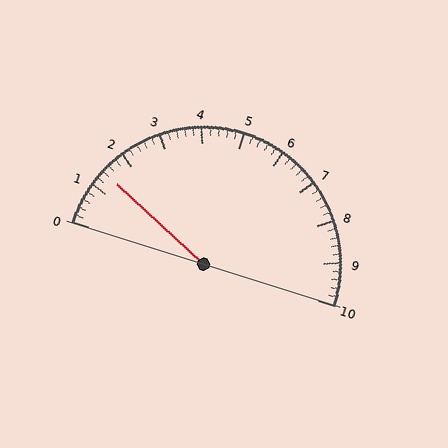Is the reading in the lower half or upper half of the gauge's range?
The reading is in the lower half of the range (0 to 10).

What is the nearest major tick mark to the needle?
The nearest major tick mark is 1.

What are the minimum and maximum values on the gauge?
The gauge ranges from 0 to 10.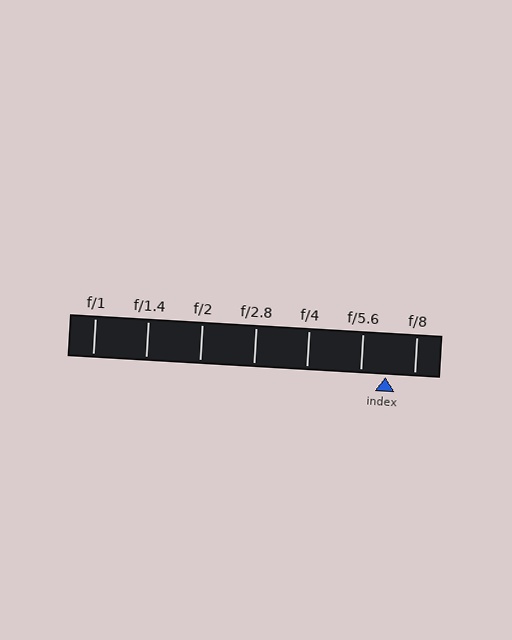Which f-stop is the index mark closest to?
The index mark is closest to f/5.6.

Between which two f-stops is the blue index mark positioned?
The index mark is between f/5.6 and f/8.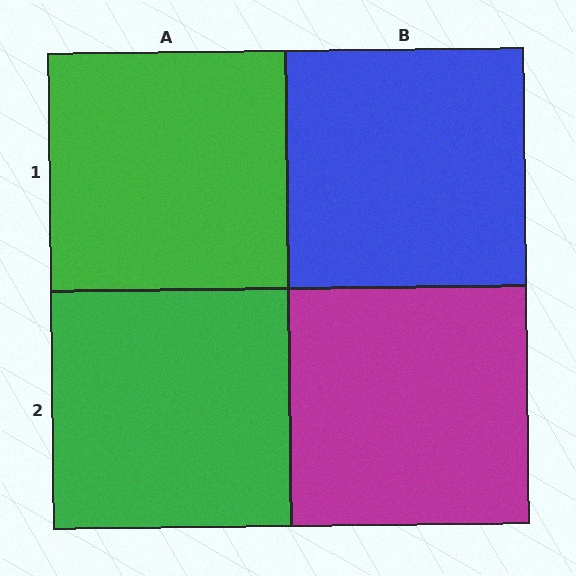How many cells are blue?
1 cell is blue.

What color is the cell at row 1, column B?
Blue.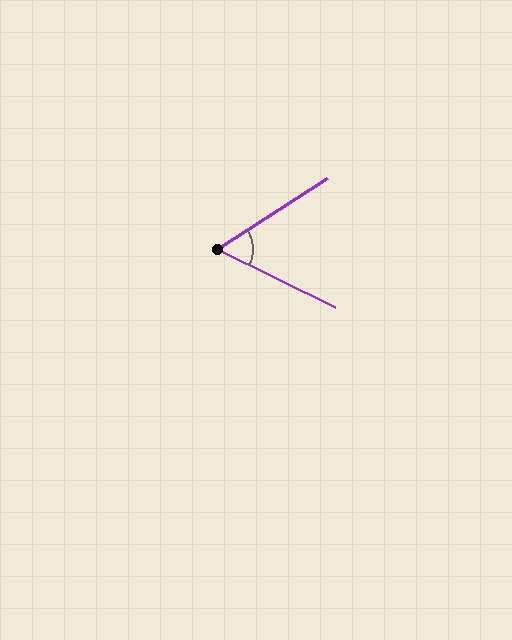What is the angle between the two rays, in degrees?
Approximately 59 degrees.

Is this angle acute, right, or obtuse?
It is acute.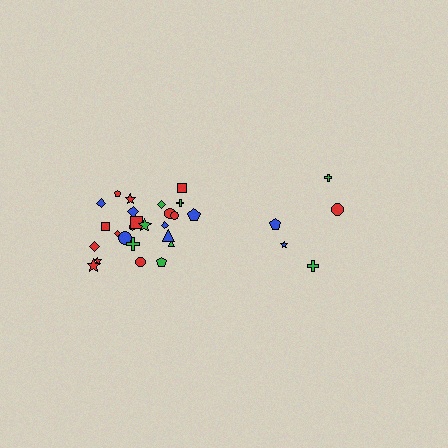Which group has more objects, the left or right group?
The left group.